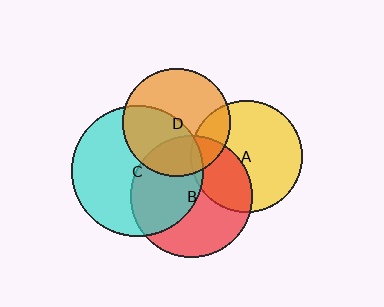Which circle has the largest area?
Circle C (cyan).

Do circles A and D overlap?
Yes.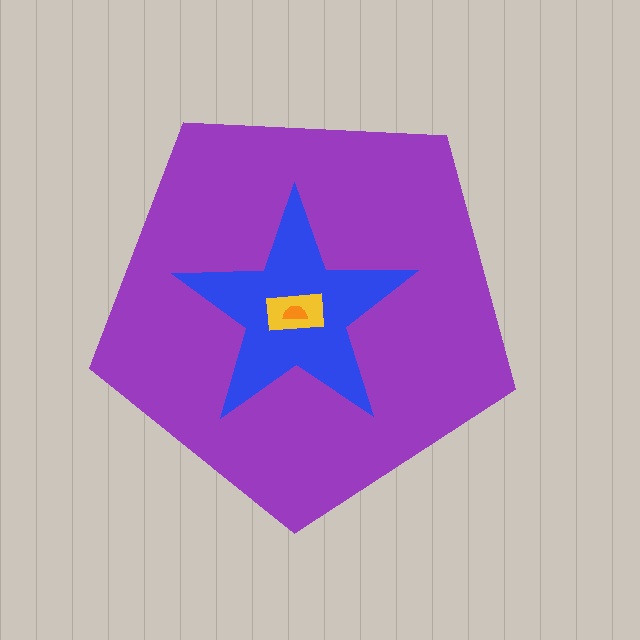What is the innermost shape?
The orange semicircle.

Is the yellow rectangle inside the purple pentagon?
Yes.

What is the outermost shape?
The purple pentagon.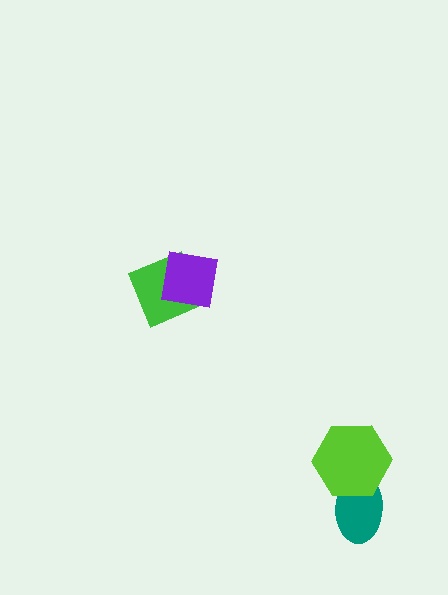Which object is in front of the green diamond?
The purple square is in front of the green diamond.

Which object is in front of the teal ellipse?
The lime hexagon is in front of the teal ellipse.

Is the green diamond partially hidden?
Yes, it is partially covered by another shape.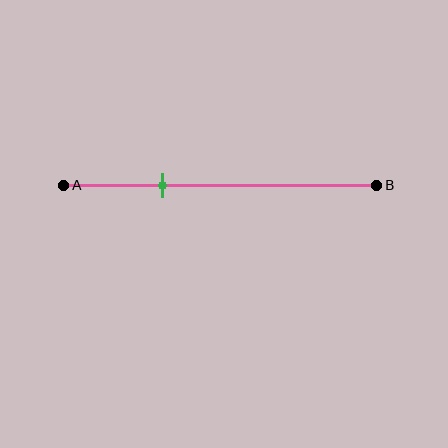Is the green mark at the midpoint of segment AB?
No, the mark is at about 30% from A, not at the 50% midpoint.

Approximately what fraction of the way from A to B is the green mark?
The green mark is approximately 30% of the way from A to B.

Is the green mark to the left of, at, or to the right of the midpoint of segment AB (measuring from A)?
The green mark is to the left of the midpoint of segment AB.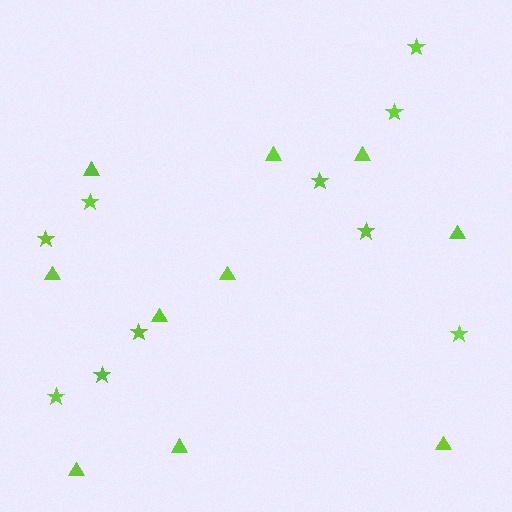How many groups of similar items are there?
There are 2 groups: one group of triangles (10) and one group of stars (10).